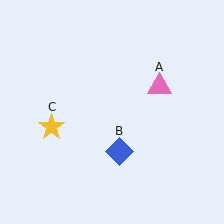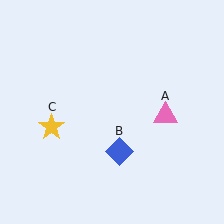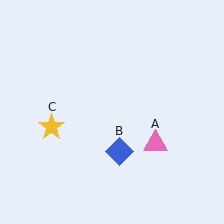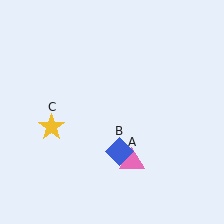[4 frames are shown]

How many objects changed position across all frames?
1 object changed position: pink triangle (object A).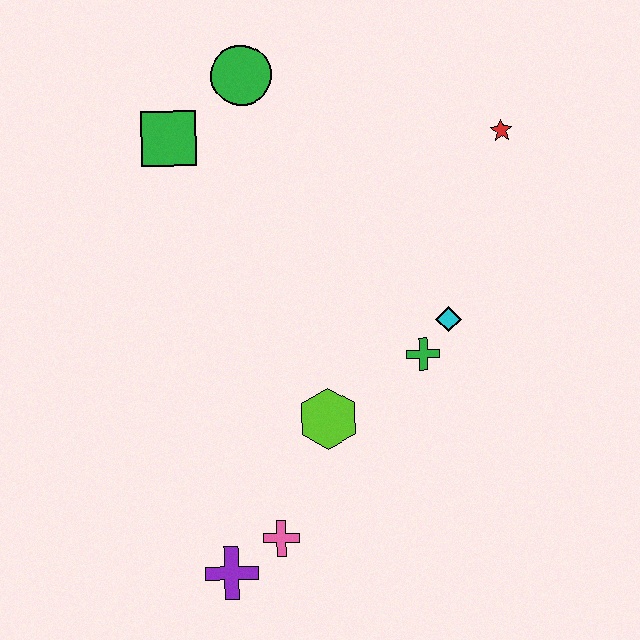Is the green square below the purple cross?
No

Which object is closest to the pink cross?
The purple cross is closest to the pink cross.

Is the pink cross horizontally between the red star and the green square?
Yes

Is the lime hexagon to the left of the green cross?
Yes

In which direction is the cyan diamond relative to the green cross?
The cyan diamond is above the green cross.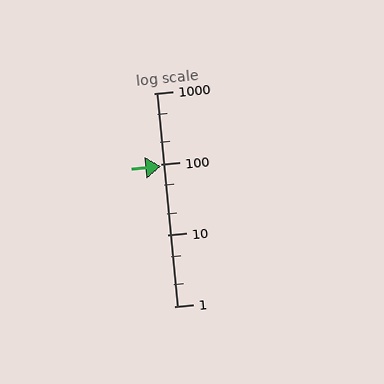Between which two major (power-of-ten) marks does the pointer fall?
The pointer is between 10 and 100.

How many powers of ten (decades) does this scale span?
The scale spans 3 decades, from 1 to 1000.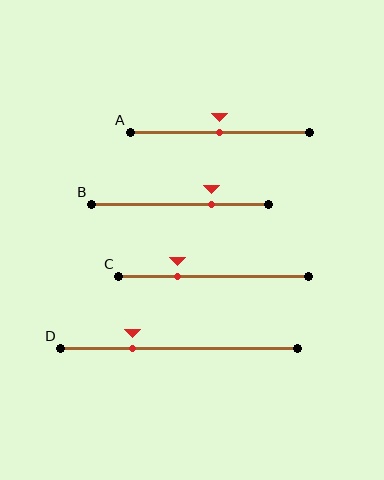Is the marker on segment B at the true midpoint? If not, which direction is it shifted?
No, the marker on segment B is shifted to the right by about 18% of the segment length.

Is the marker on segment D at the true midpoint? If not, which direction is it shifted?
No, the marker on segment D is shifted to the left by about 19% of the segment length.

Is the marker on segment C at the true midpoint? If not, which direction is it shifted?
No, the marker on segment C is shifted to the left by about 19% of the segment length.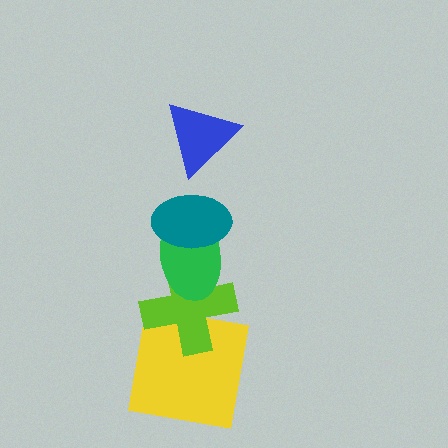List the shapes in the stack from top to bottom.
From top to bottom: the blue triangle, the teal ellipse, the green ellipse, the lime cross, the yellow square.